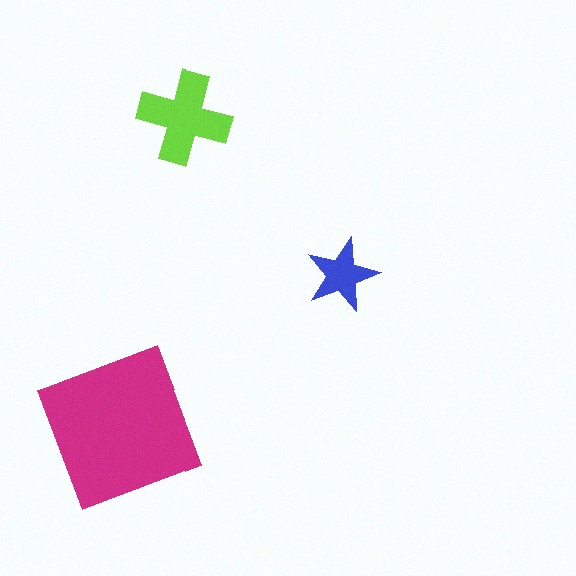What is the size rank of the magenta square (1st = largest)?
1st.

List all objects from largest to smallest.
The magenta square, the lime cross, the blue star.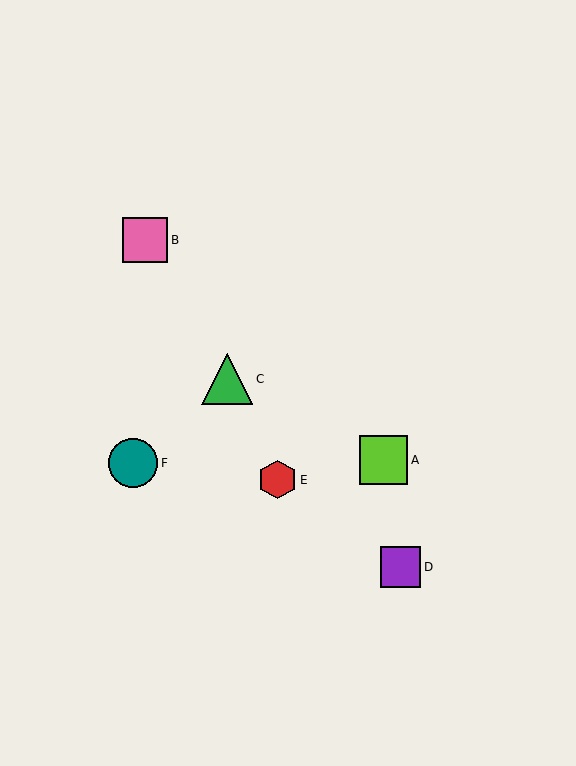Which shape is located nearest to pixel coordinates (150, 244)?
The pink square (labeled B) at (145, 240) is nearest to that location.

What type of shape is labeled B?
Shape B is a pink square.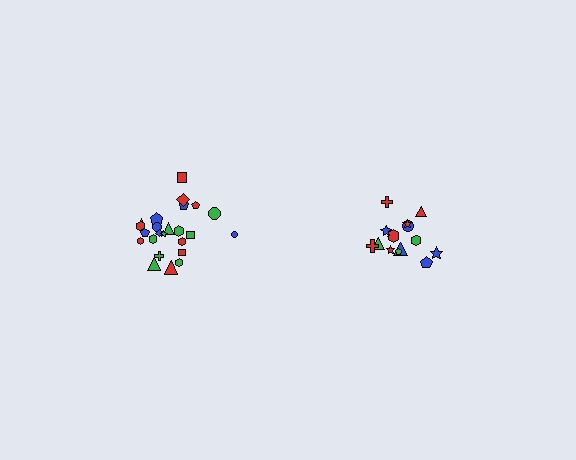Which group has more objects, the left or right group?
The left group.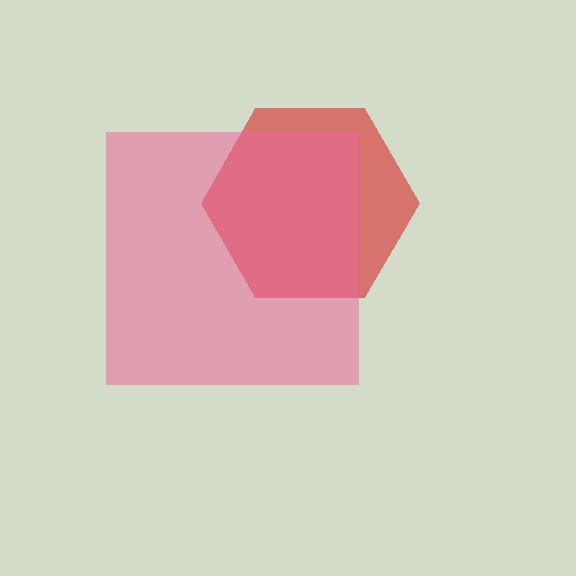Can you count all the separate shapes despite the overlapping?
Yes, there are 2 separate shapes.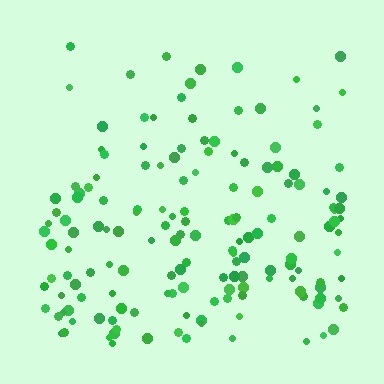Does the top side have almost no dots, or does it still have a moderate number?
Still a moderate number, just noticeably fewer than the bottom.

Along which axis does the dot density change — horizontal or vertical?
Vertical.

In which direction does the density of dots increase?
From top to bottom, with the bottom side densest.